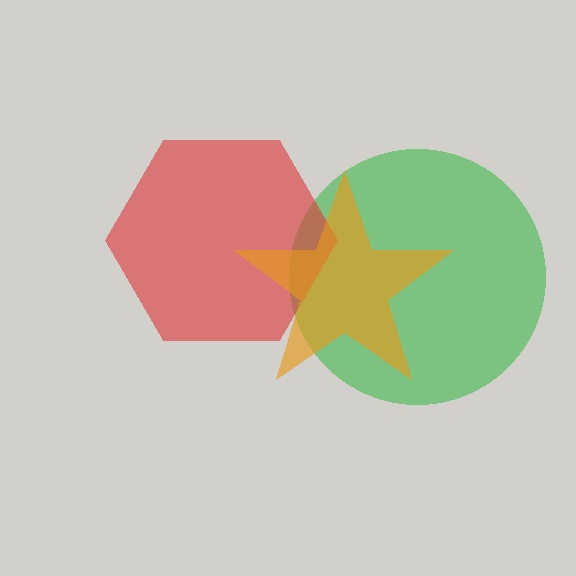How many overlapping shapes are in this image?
There are 3 overlapping shapes in the image.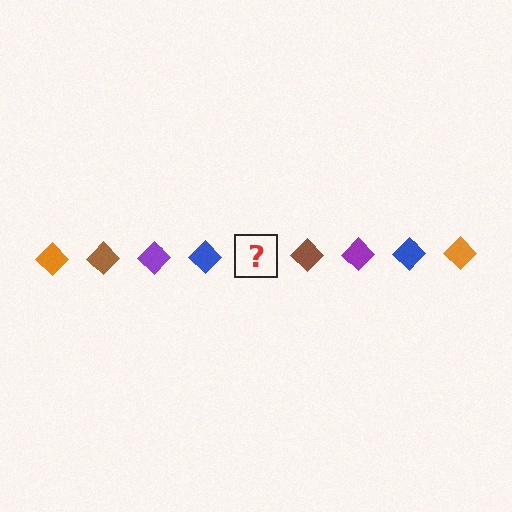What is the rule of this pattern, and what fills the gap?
The rule is that the pattern cycles through orange, brown, purple, blue diamonds. The gap should be filled with an orange diamond.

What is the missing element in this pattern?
The missing element is an orange diamond.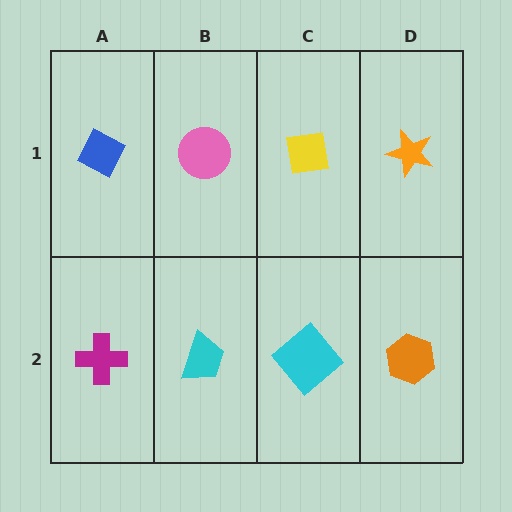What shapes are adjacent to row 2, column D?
An orange star (row 1, column D), a cyan diamond (row 2, column C).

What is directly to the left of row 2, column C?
A cyan trapezoid.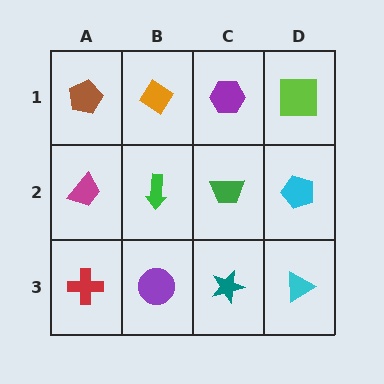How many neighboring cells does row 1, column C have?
3.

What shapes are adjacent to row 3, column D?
A cyan pentagon (row 2, column D), a teal star (row 3, column C).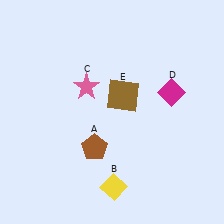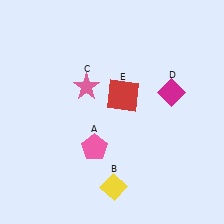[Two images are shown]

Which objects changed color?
A changed from brown to pink. E changed from brown to red.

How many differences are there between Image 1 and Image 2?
There are 2 differences between the two images.